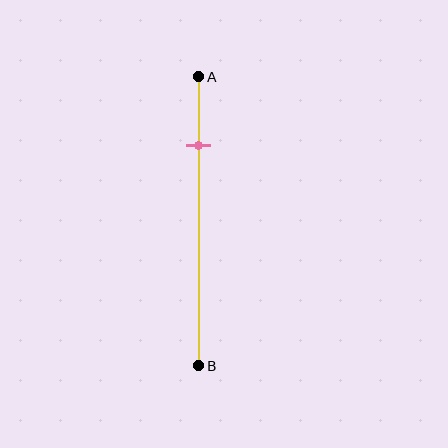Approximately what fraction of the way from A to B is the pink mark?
The pink mark is approximately 25% of the way from A to B.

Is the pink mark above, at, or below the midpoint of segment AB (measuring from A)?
The pink mark is above the midpoint of segment AB.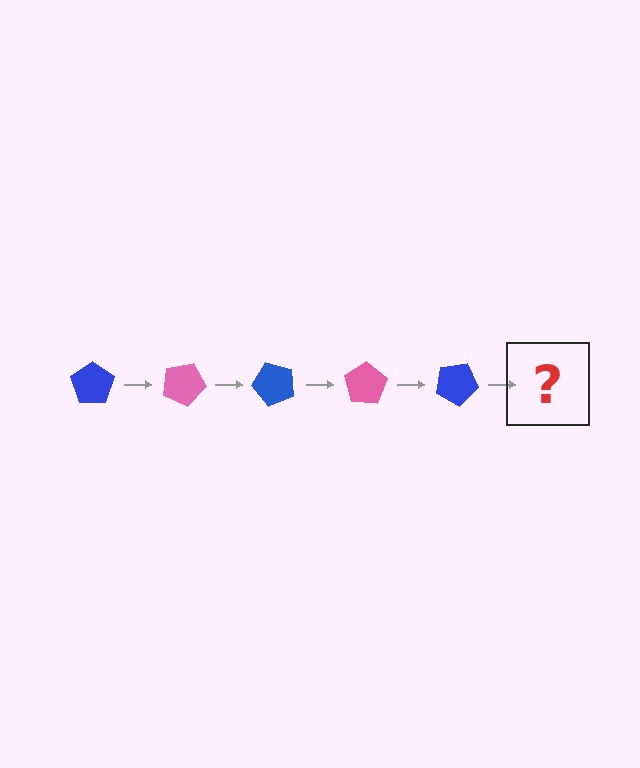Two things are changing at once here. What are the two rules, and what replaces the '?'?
The two rules are that it rotates 25 degrees each step and the color cycles through blue and pink. The '?' should be a pink pentagon, rotated 125 degrees from the start.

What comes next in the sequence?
The next element should be a pink pentagon, rotated 125 degrees from the start.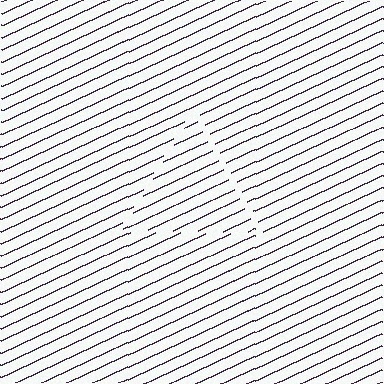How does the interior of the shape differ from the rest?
The interior of the shape contains the same grating, shifted by half a period — the contour is defined by the phase discontinuity where line-ends from the inner and outer gratings abut.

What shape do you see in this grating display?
An illusory triangle. The interior of the shape contains the same grating, shifted by half a period — the contour is defined by the phase discontinuity where line-ends from the inner and outer gratings abut.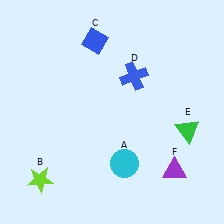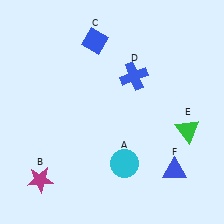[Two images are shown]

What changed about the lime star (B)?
In Image 1, B is lime. In Image 2, it changed to magenta.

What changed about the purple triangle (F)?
In Image 1, F is purple. In Image 2, it changed to blue.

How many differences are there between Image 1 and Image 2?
There are 2 differences between the two images.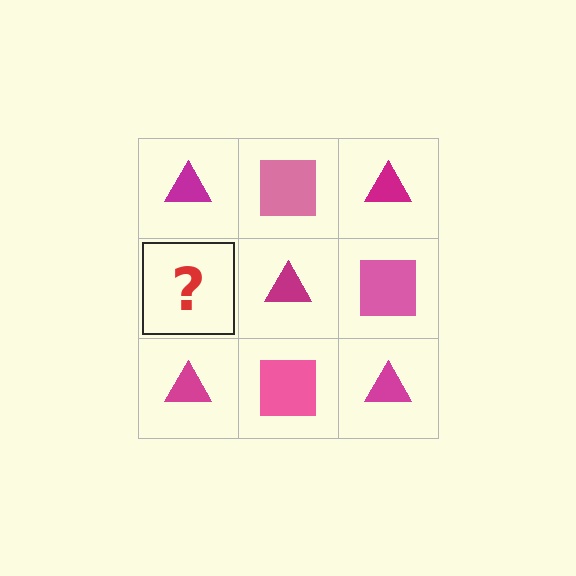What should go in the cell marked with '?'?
The missing cell should contain a pink square.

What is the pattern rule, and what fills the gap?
The rule is that it alternates magenta triangle and pink square in a checkerboard pattern. The gap should be filled with a pink square.